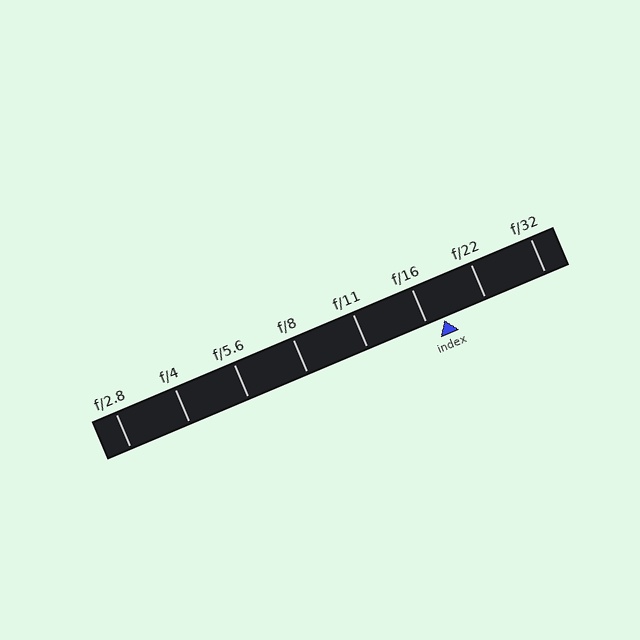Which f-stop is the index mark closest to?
The index mark is closest to f/16.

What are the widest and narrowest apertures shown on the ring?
The widest aperture shown is f/2.8 and the narrowest is f/32.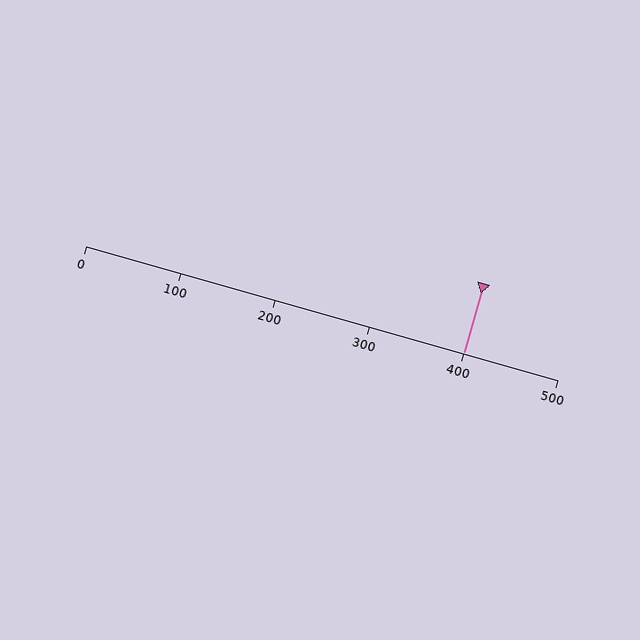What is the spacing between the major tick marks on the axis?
The major ticks are spaced 100 apart.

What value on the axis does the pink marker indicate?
The marker indicates approximately 400.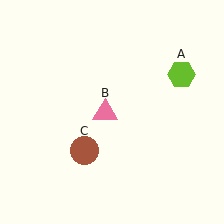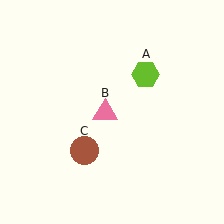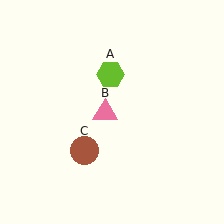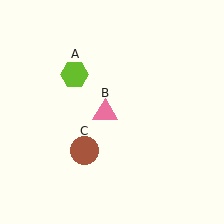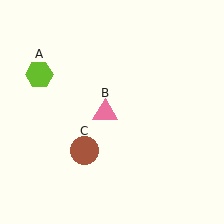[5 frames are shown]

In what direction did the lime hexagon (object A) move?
The lime hexagon (object A) moved left.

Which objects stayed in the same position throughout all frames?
Pink triangle (object B) and brown circle (object C) remained stationary.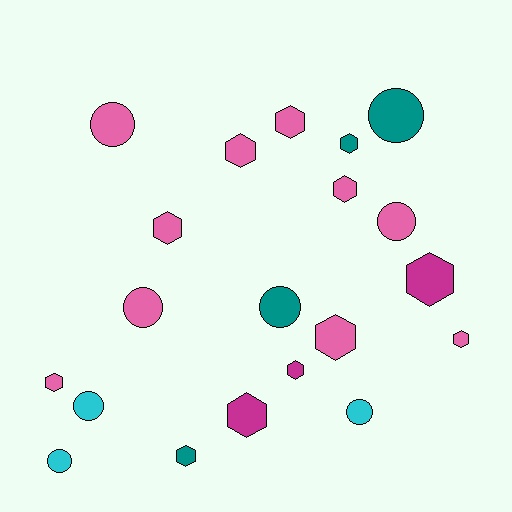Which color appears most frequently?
Pink, with 10 objects.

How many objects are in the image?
There are 20 objects.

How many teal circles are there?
There are 2 teal circles.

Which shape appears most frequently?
Hexagon, with 12 objects.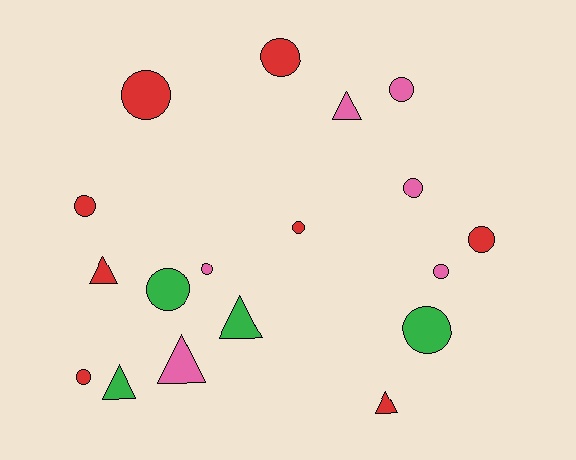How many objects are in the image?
There are 18 objects.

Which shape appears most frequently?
Circle, with 12 objects.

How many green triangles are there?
There are 2 green triangles.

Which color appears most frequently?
Red, with 8 objects.